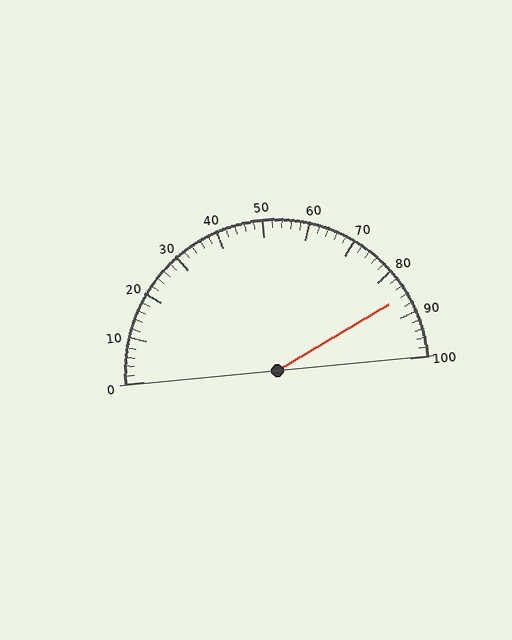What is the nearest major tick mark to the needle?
The nearest major tick mark is 90.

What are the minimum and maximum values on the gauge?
The gauge ranges from 0 to 100.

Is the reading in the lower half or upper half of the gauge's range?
The reading is in the upper half of the range (0 to 100).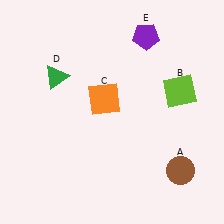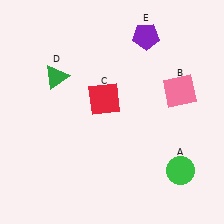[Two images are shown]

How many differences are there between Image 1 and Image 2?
There are 3 differences between the two images.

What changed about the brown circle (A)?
In Image 1, A is brown. In Image 2, it changed to green.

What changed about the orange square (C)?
In Image 1, C is orange. In Image 2, it changed to red.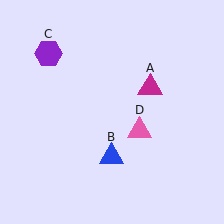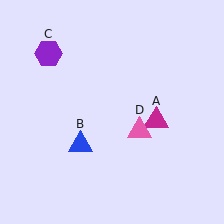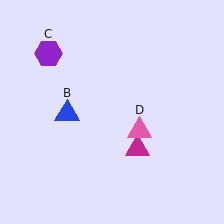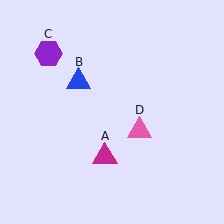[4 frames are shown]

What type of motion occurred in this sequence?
The magenta triangle (object A), blue triangle (object B) rotated clockwise around the center of the scene.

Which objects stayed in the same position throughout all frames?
Purple hexagon (object C) and pink triangle (object D) remained stationary.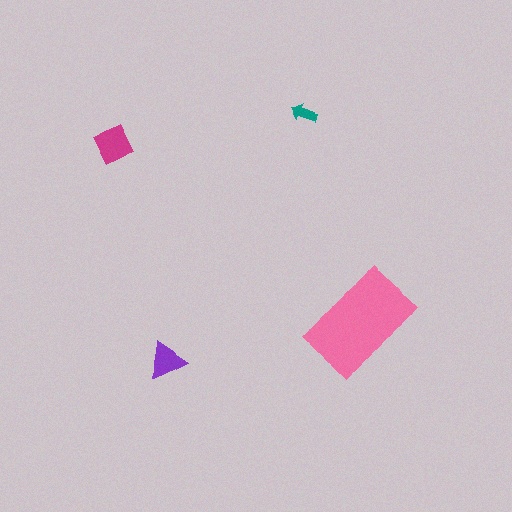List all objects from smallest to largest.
The teal arrow, the purple triangle, the magenta square, the pink rectangle.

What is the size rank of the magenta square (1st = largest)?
2nd.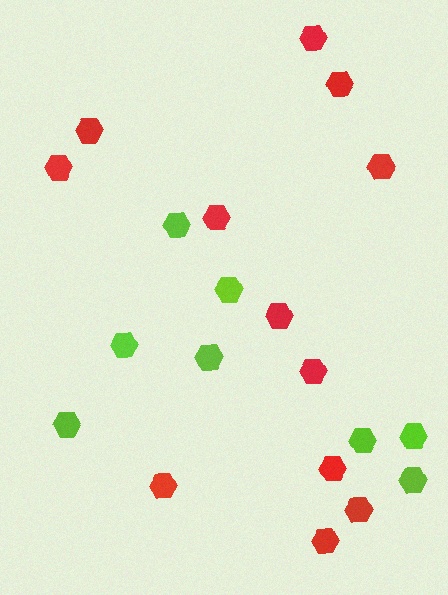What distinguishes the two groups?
There are 2 groups: one group of lime hexagons (8) and one group of red hexagons (12).